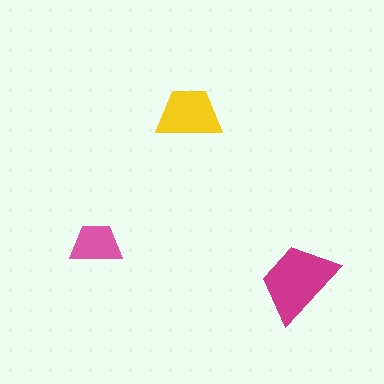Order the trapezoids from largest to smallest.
the magenta one, the yellow one, the pink one.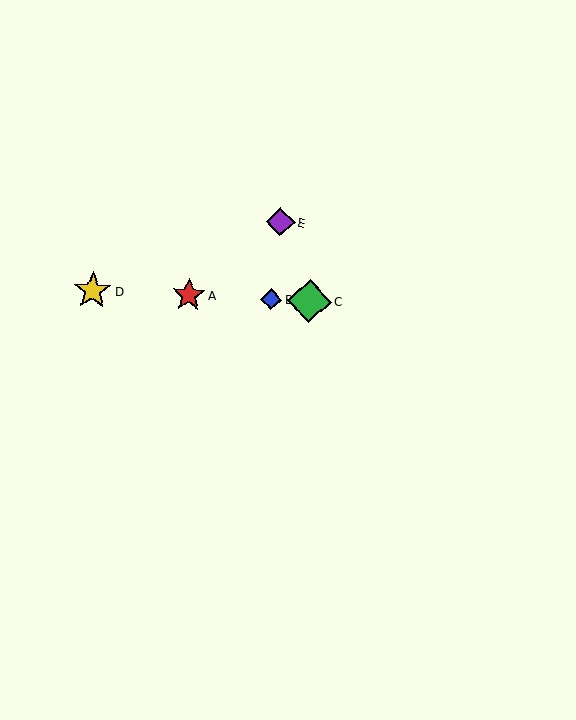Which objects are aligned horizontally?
Objects A, B, C, D are aligned horizontally.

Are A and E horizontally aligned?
No, A is at y≈295 and E is at y≈222.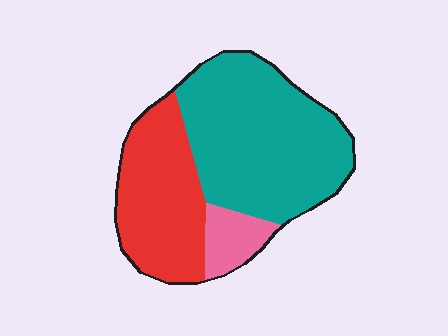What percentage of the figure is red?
Red takes up about one third (1/3) of the figure.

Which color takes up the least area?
Pink, at roughly 10%.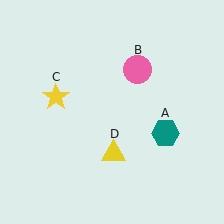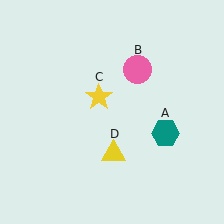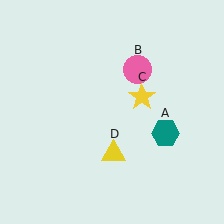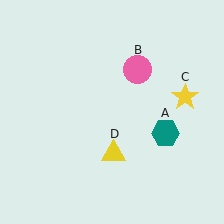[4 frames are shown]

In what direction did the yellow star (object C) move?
The yellow star (object C) moved right.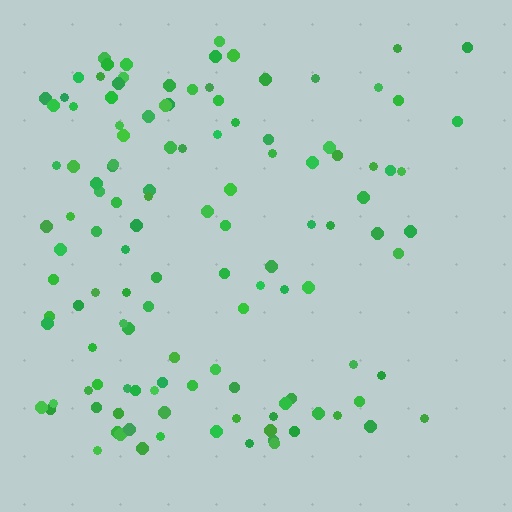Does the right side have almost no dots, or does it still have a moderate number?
Still a moderate number, just noticeably fewer than the left.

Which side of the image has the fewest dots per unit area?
The right.